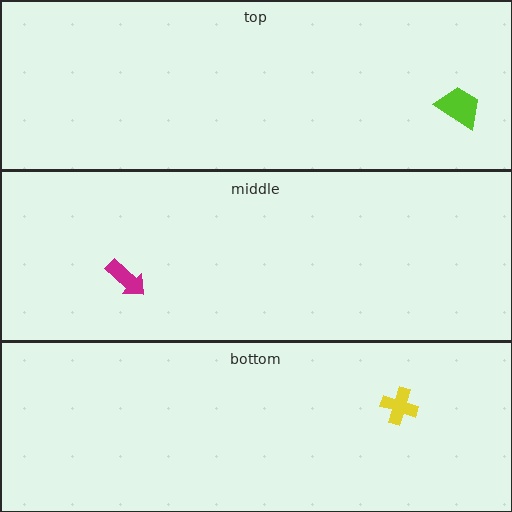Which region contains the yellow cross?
The bottom region.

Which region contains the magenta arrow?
The middle region.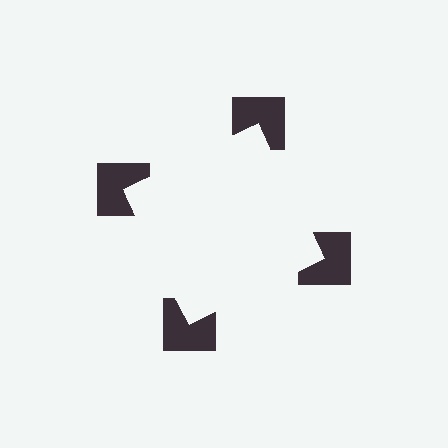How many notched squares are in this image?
There are 4 — one at each vertex of the illusory square.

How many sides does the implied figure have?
4 sides.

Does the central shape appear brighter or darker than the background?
It typically appears slightly brighter than the background, even though no actual brightness change is drawn.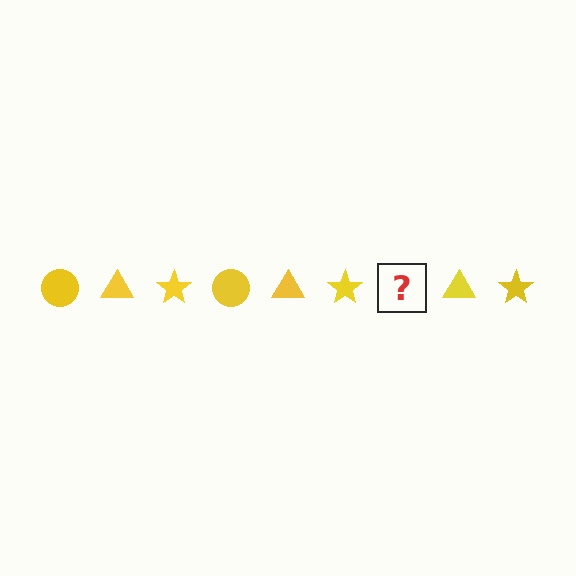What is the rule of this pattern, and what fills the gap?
The rule is that the pattern cycles through circle, triangle, star shapes in yellow. The gap should be filled with a yellow circle.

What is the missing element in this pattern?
The missing element is a yellow circle.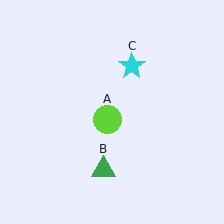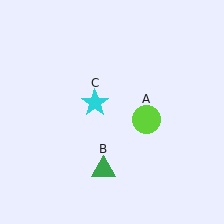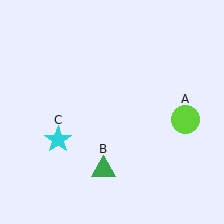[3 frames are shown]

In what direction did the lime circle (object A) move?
The lime circle (object A) moved right.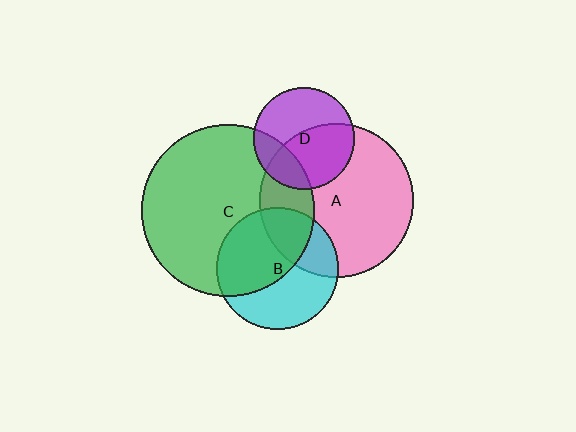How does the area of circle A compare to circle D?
Approximately 2.3 times.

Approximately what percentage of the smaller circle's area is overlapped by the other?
Approximately 25%.